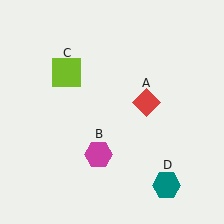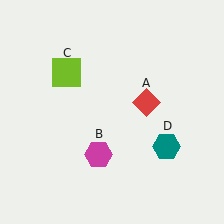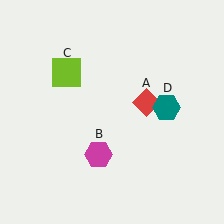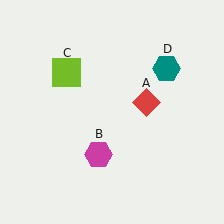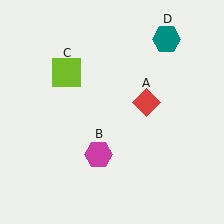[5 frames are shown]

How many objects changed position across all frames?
1 object changed position: teal hexagon (object D).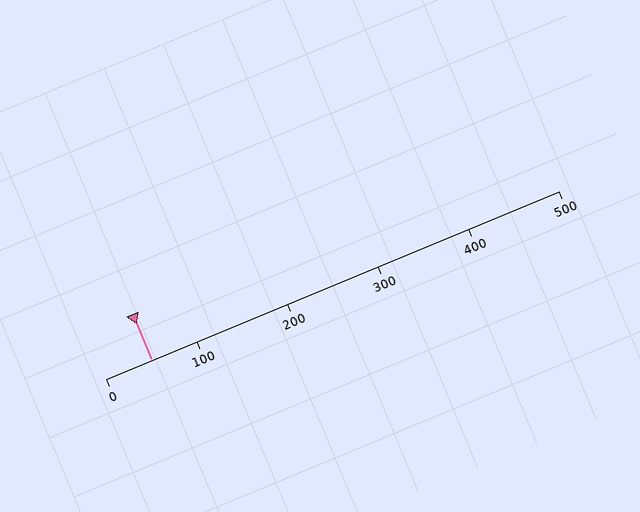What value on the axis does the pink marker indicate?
The marker indicates approximately 50.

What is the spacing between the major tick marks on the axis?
The major ticks are spaced 100 apart.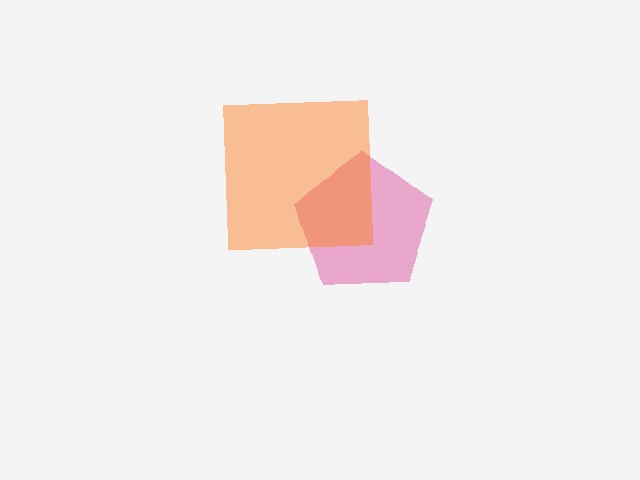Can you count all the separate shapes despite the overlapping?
Yes, there are 2 separate shapes.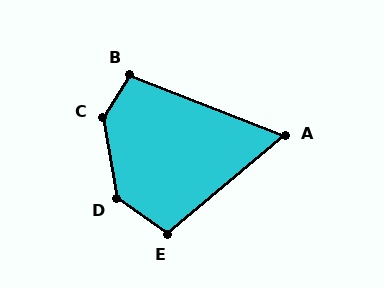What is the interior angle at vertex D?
Approximately 135 degrees (obtuse).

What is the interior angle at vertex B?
Approximately 101 degrees (obtuse).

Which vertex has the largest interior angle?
C, at approximately 138 degrees.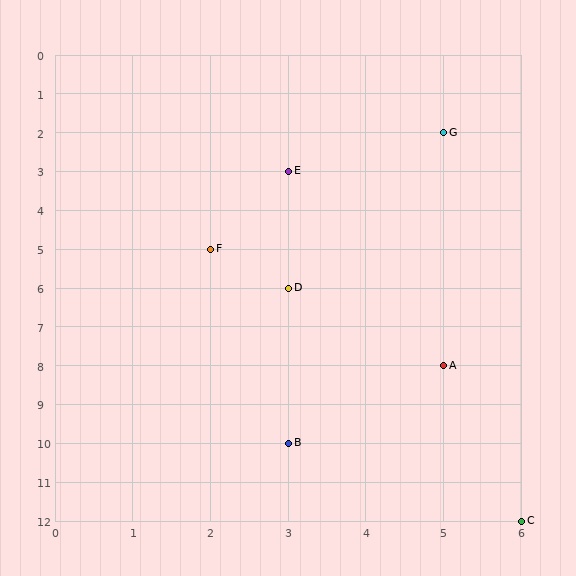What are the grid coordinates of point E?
Point E is at grid coordinates (3, 3).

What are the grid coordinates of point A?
Point A is at grid coordinates (5, 8).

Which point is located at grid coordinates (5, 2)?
Point G is at (5, 2).